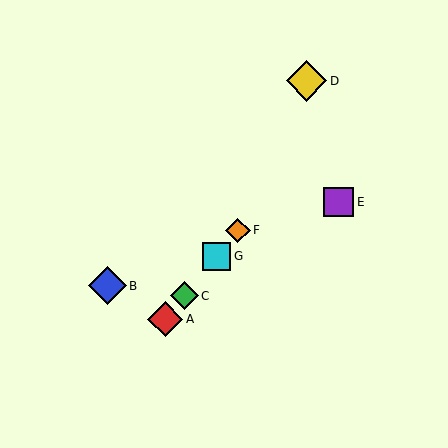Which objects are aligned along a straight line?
Objects A, C, F, G are aligned along a straight line.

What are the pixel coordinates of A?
Object A is at (165, 319).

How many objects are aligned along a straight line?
4 objects (A, C, F, G) are aligned along a straight line.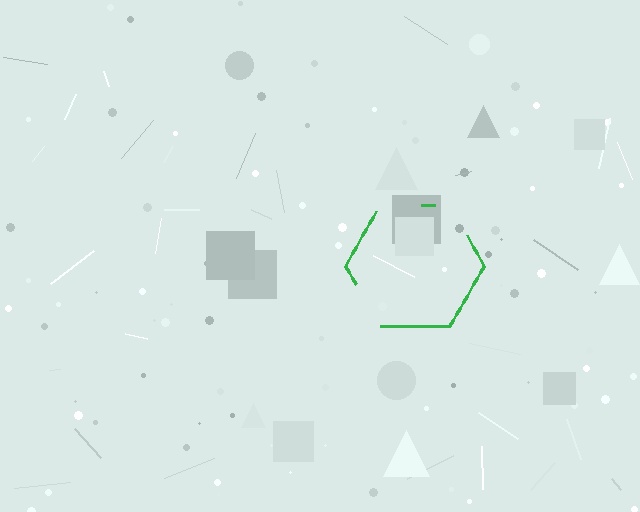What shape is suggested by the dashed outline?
The dashed outline suggests a hexagon.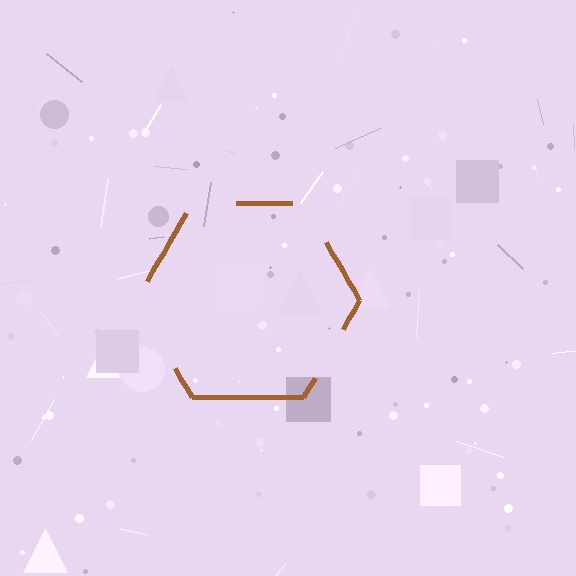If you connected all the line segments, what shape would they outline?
They would outline a hexagon.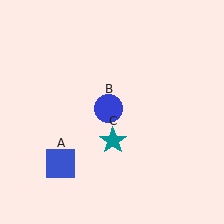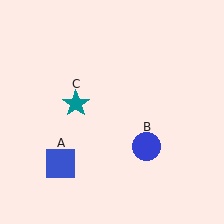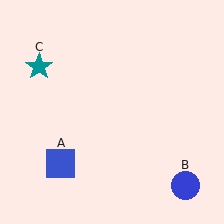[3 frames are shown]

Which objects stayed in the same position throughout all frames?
Blue square (object A) remained stationary.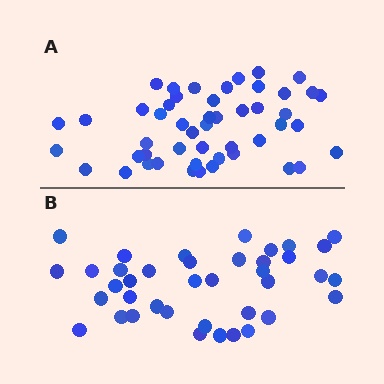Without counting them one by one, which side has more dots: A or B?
Region A (the top region) has more dots.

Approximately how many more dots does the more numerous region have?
Region A has roughly 10 or so more dots than region B.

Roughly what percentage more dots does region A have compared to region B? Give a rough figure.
About 25% more.